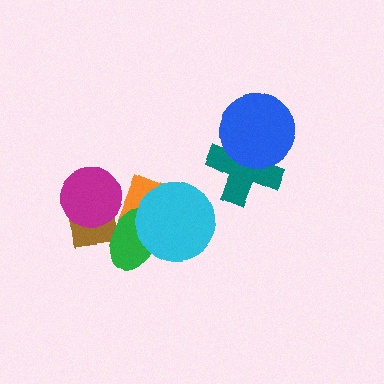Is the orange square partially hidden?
Yes, it is partially covered by another shape.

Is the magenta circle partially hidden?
No, no other shape covers it.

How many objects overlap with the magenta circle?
1 object overlaps with the magenta circle.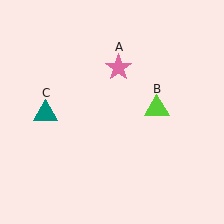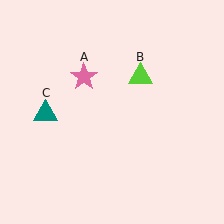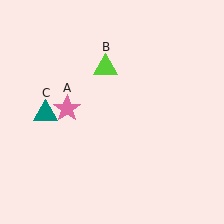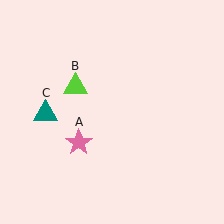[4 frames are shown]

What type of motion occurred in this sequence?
The pink star (object A), lime triangle (object B) rotated counterclockwise around the center of the scene.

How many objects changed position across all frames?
2 objects changed position: pink star (object A), lime triangle (object B).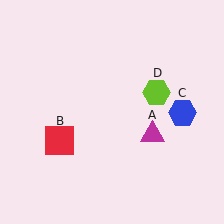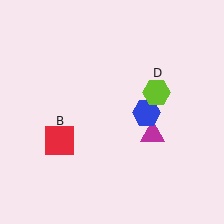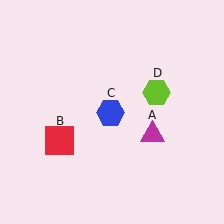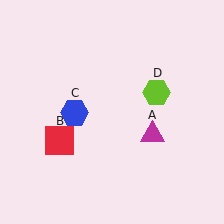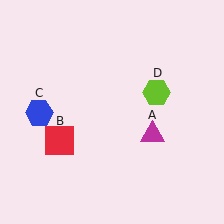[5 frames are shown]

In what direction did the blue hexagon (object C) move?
The blue hexagon (object C) moved left.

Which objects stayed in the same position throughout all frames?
Magenta triangle (object A) and red square (object B) and lime hexagon (object D) remained stationary.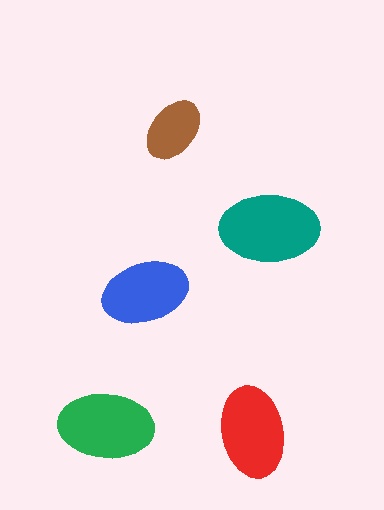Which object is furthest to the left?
The green ellipse is leftmost.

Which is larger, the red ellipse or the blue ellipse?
The red one.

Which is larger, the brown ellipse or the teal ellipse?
The teal one.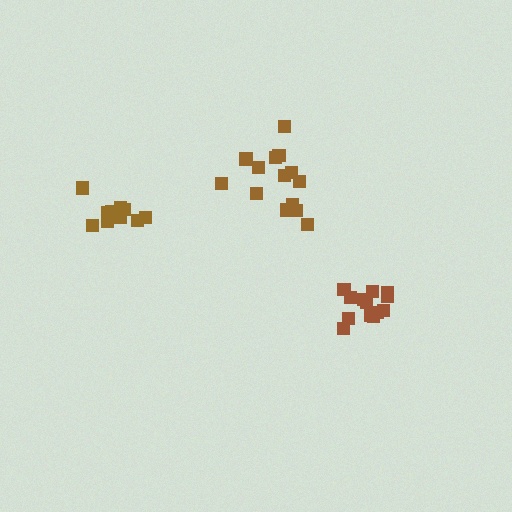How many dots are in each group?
Group 1: 13 dots, Group 2: 14 dots, Group 3: 10 dots (37 total).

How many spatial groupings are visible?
There are 3 spatial groupings.